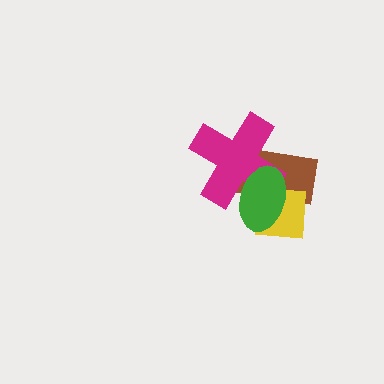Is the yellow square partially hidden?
Yes, it is partially covered by another shape.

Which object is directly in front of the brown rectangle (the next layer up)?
The yellow square is directly in front of the brown rectangle.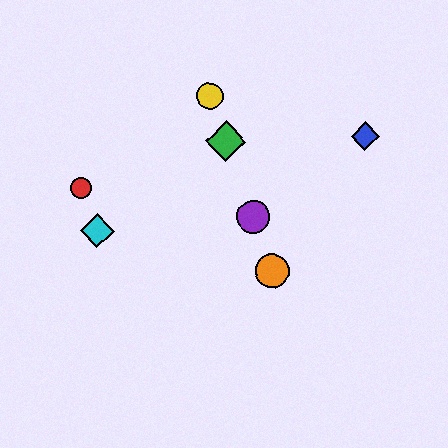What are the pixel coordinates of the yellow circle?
The yellow circle is at (210, 96).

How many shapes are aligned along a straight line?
4 shapes (the green diamond, the yellow circle, the purple circle, the orange circle) are aligned along a straight line.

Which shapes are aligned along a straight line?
The green diamond, the yellow circle, the purple circle, the orange circle are aligned along a straight line.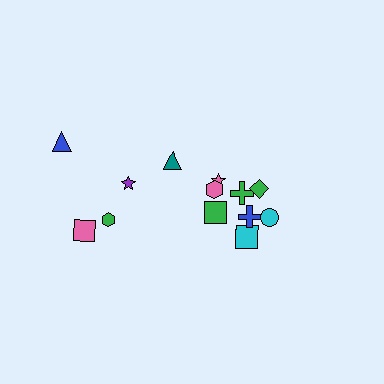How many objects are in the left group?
There are 5 objects.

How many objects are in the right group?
There are 8 objects.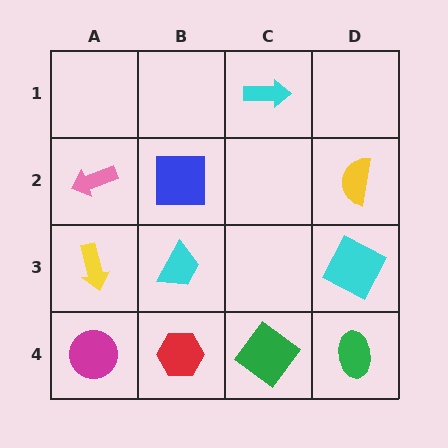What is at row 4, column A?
A magenta circle.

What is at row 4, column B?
A red hexagon.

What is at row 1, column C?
A cyan arrow.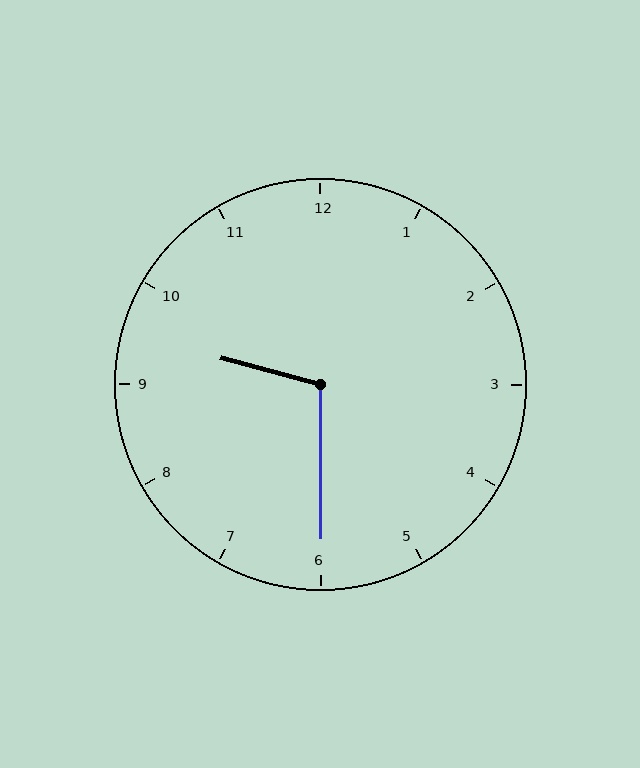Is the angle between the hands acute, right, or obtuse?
It is obtuse.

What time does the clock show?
9:30.